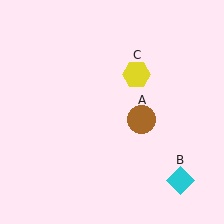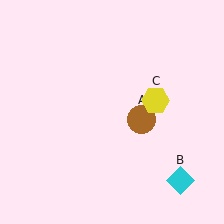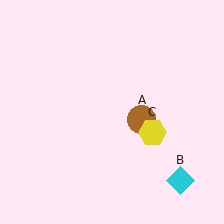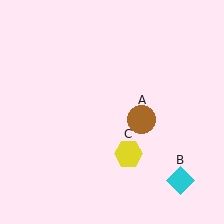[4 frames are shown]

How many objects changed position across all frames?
1 object changed position: yellow hexagon (object C).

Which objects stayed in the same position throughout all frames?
Brown circle (object A) and cyan diamond (object B) remained stationary.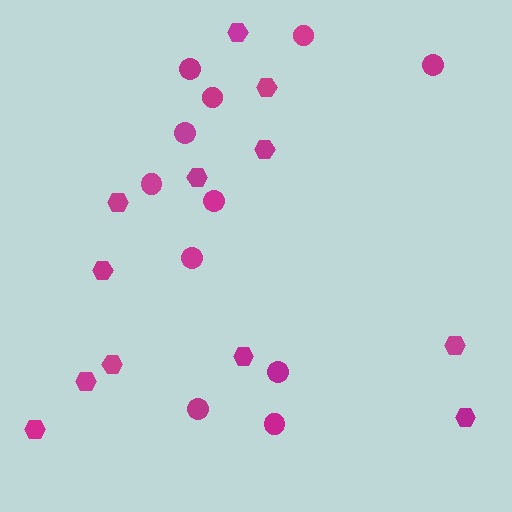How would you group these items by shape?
There are 2 groups: one group of circles (11) and one group of hexagons (12).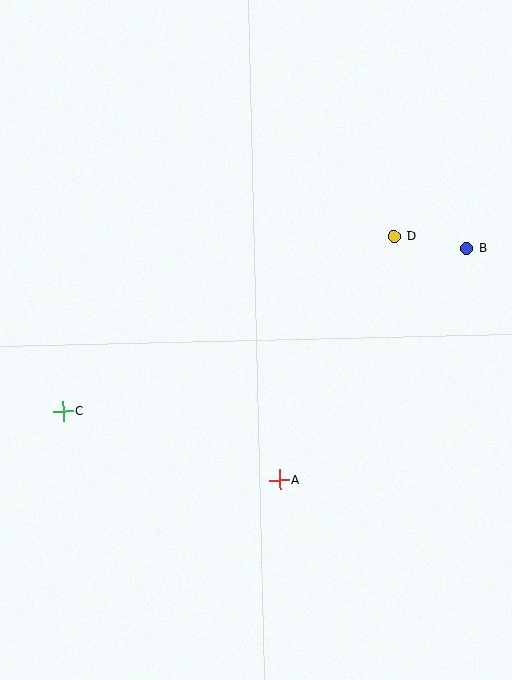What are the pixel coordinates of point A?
Point A is at (279, 480).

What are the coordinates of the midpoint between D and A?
The midpoint between D and A is at (337, 358).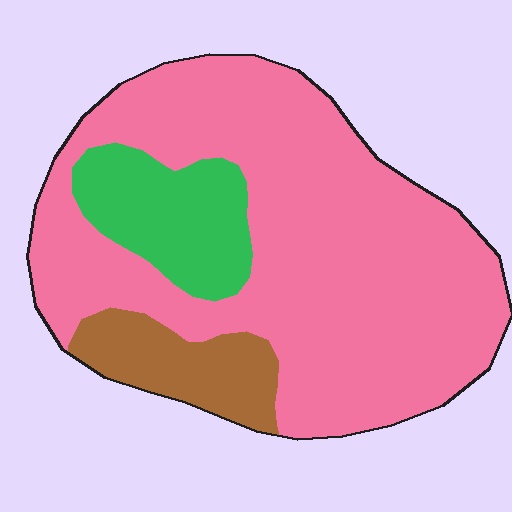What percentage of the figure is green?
Green takes up about one eighth (1/8) of the figure.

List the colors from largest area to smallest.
From largest to smallest: pink, green, brown.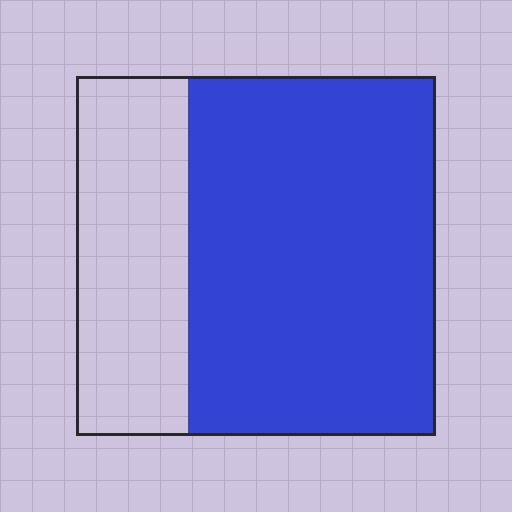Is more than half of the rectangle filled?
Yes.